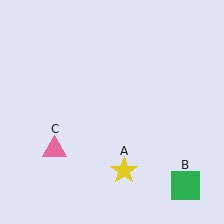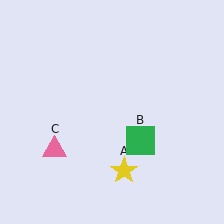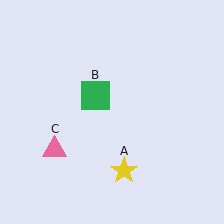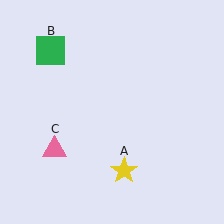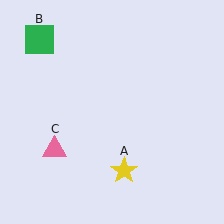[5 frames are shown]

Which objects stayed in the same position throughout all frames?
Yellow star (object A) and pink triangle (object C) remained stationary.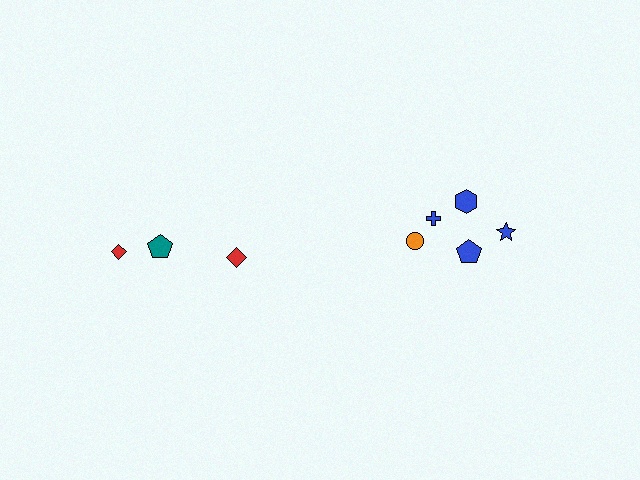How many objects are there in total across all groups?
There are 8 objects.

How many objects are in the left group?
There are 3 objects.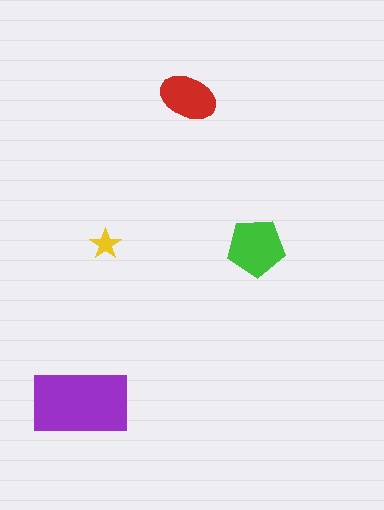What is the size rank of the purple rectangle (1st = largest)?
1st.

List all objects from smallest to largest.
The yellow star, the red ellipse, the green pentagon, the purple rectangle.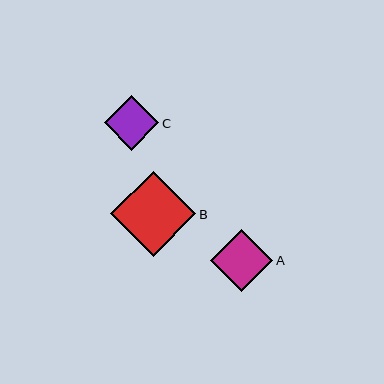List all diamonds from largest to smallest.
From largest to smallest: B, A, C.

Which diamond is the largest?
Diamond B is the largest with a size of approximately 85 pixels.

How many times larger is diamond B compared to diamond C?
Diamond B is approximately 1.6 times the size of diamond C.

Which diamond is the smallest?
Diamond C is the smallest with a size of approximately 55 pixels.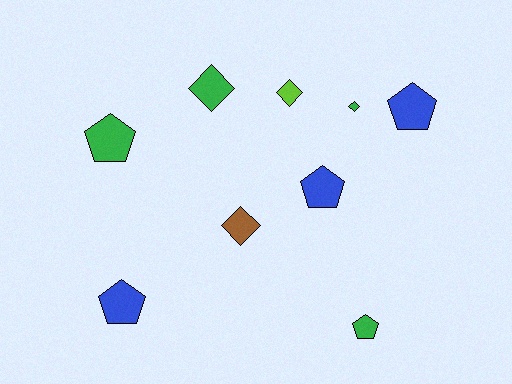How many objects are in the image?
There are 9 objects.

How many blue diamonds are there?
There are no blue diamonds.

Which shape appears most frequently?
Pentagon, with 5 objects.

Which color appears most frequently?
Green, with 4 objects.